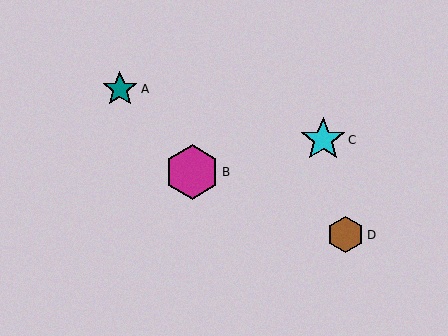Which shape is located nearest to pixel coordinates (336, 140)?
The cyan star (labeled C) at (323, 140) is nearest to that location.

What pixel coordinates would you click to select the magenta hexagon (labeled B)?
Click at (192, 172) to select the magenta hexagon B.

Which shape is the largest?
The magenta hexagon (labeled B) is the largest.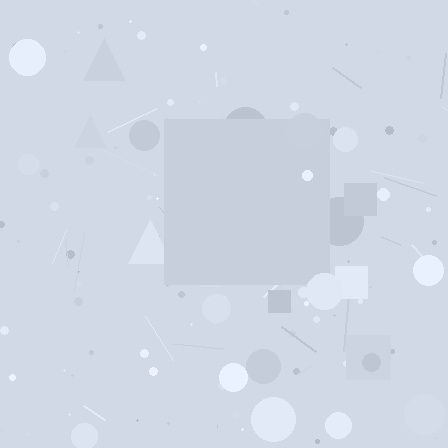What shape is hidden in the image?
A square is hidden in the image.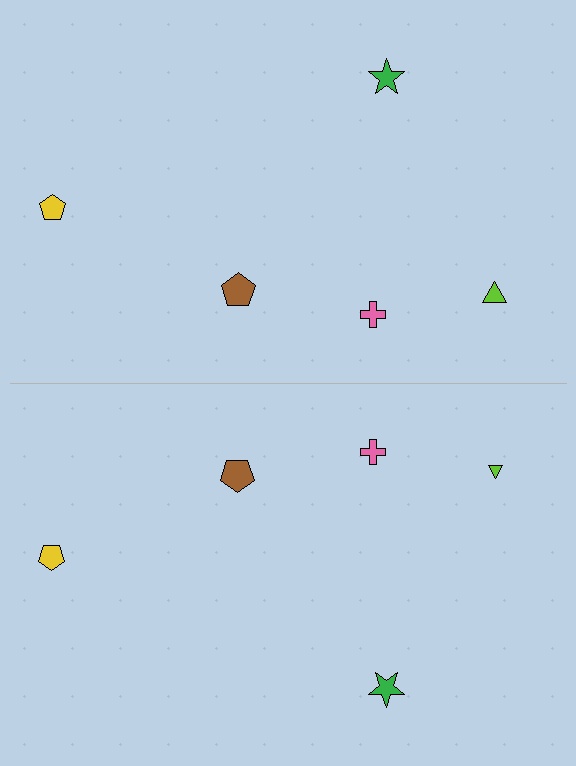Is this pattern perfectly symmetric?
No, the pattern is not perfectly symmetric. The lime triangle on the bottom side has a different size than its mirror counterpart.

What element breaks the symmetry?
The lime triangle on the bottom side has a different size than its mirror counterpart.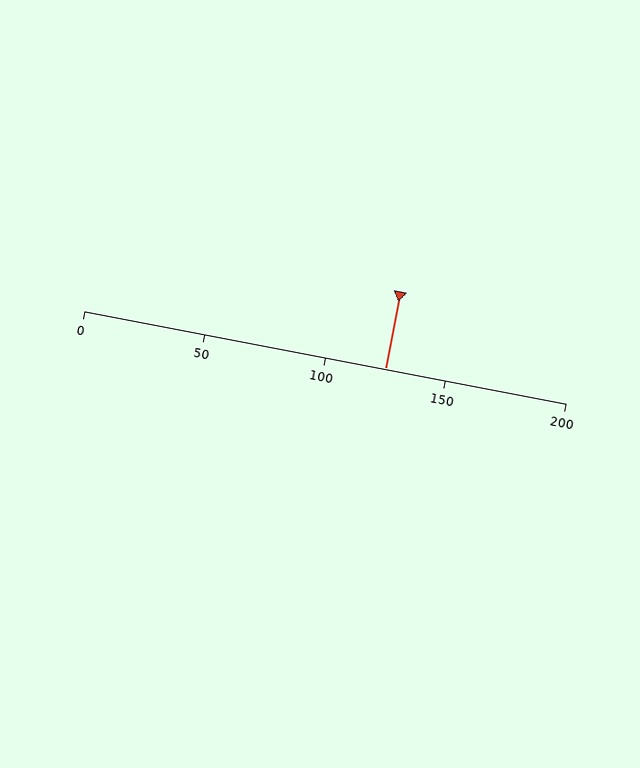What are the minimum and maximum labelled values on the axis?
The axis runs from 0 to 200.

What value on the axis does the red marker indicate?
The marker indicates approximately 125.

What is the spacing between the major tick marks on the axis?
The major ticks are spaced 50 apart.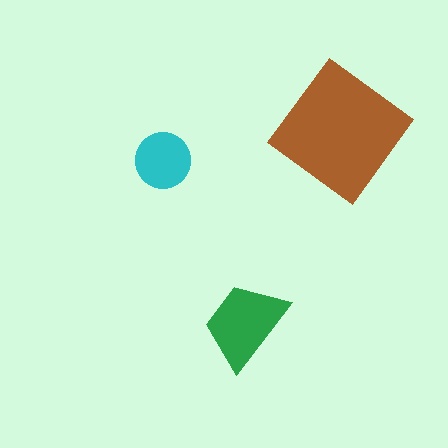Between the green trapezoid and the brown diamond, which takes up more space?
The brown diamond.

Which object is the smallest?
The cyan circle.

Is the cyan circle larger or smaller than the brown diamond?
Smaller.